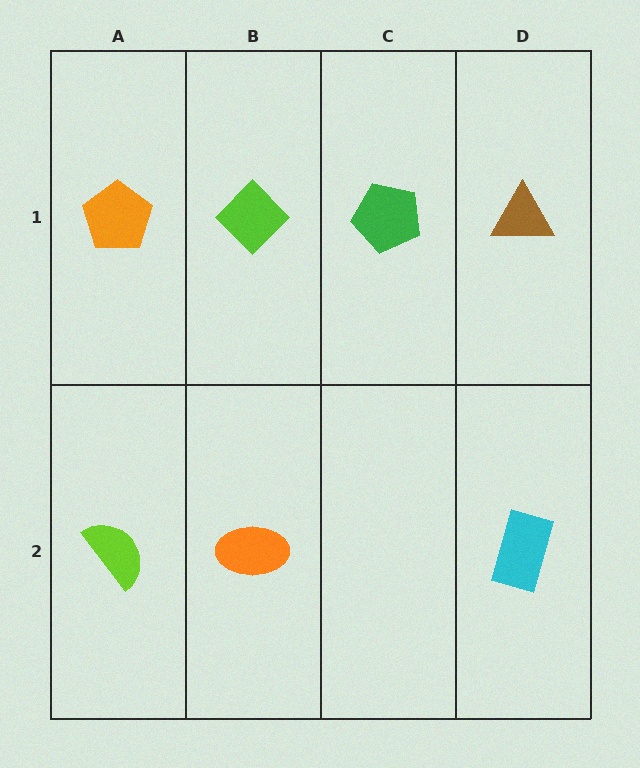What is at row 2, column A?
A lime semicircle.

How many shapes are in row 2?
3 shapes.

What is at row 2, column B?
An orange ellipse.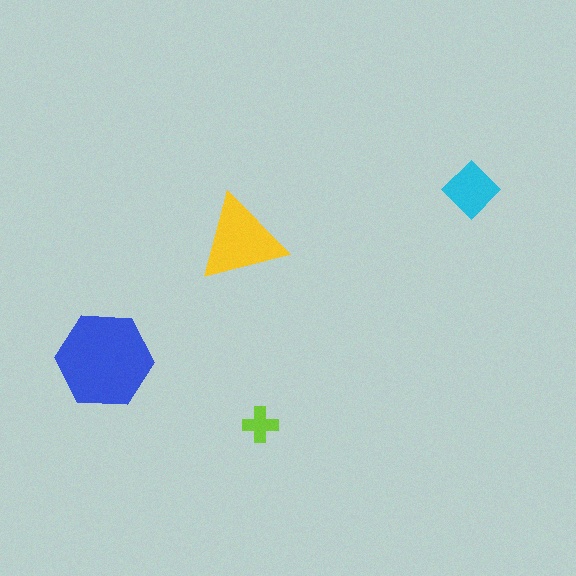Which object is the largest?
The blue hexagon.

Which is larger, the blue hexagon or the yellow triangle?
The blue hexagon.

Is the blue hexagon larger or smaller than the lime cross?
Larger.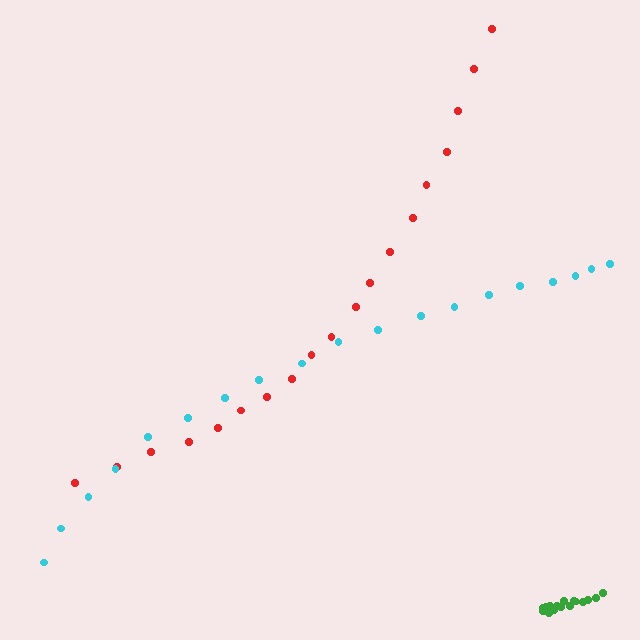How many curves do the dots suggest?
There are 3 distinct paths.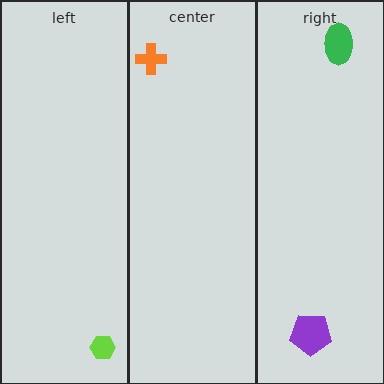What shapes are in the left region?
The lime hexagon.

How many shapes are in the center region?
1.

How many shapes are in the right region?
2.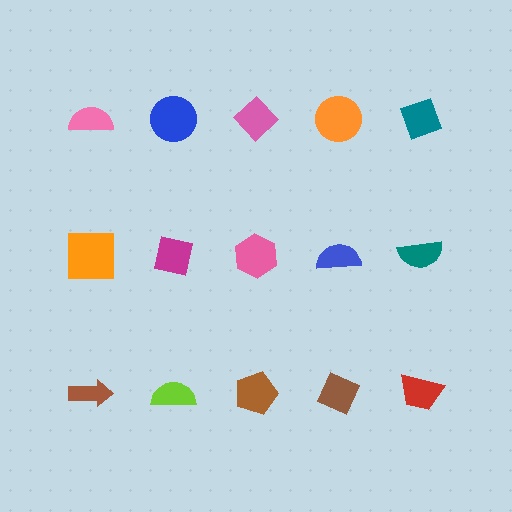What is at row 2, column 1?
An orange square.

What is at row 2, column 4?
A blue semicircle.